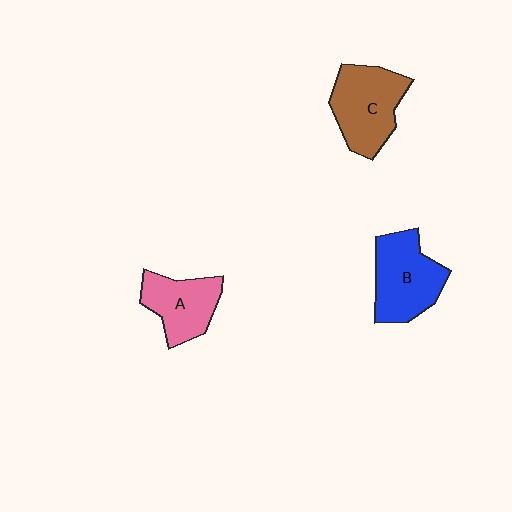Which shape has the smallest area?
Shape A (pink).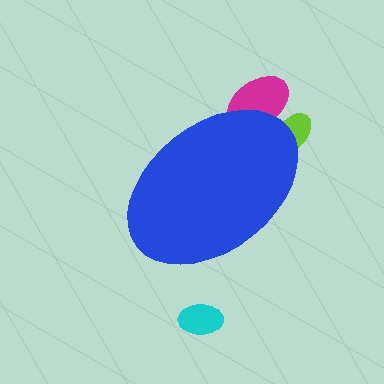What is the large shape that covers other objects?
A blue ellipse.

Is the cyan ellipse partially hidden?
No, the cyan ellipse is fully visible.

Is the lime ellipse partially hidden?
Yes, the lime ellipse is partially hidden behind the blue ellipse.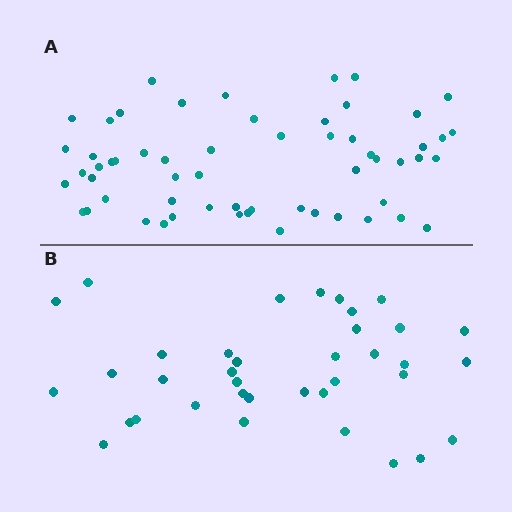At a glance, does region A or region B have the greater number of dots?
Region A (the top region) has more dots.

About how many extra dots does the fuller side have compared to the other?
Region A has approximately 20 more dots than region B.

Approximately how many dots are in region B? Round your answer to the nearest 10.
About 40 dots. (The exact count is 37, which rounds to 40.)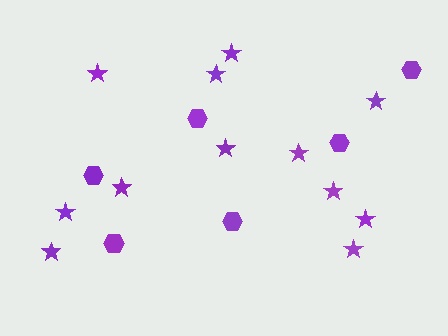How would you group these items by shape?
There are 2 groups: one group of hexagons (6) and one group of stars (12).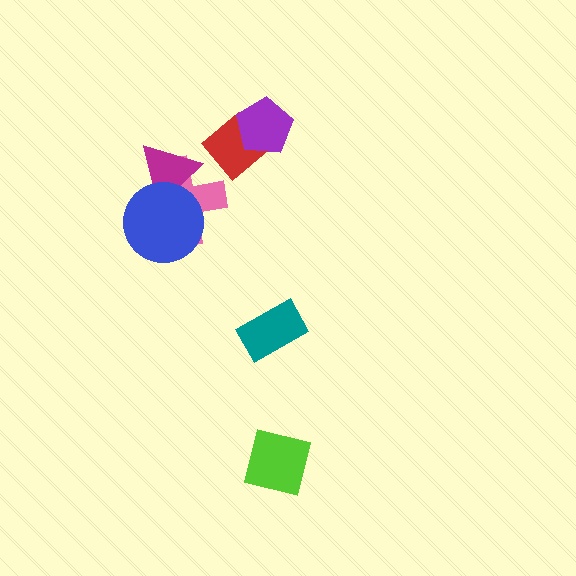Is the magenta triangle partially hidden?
Yes, it is partially covered by another shape.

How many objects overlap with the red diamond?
1 object overlaps with the red diamond.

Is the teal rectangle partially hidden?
No, no other shape covers it.